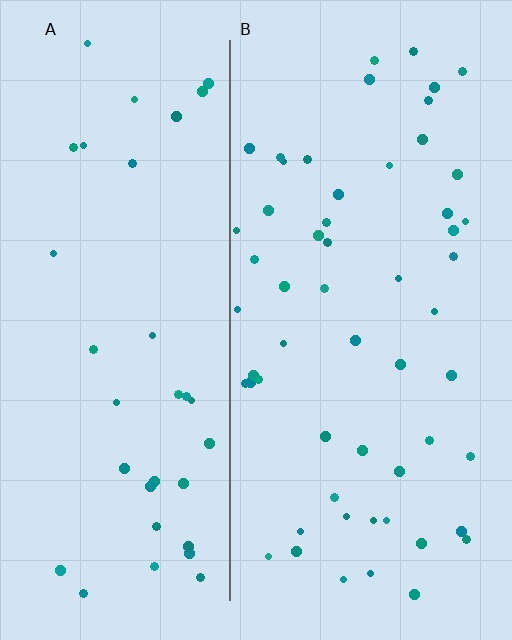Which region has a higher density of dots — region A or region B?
B (the right).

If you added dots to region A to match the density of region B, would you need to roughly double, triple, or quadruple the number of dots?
Approximately double.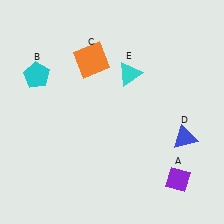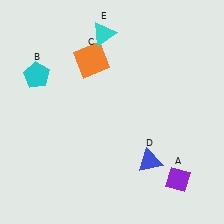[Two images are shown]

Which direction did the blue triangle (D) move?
The blue triangle (D) moved left.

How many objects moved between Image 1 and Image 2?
2 objects moved between the two images.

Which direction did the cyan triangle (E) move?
The cyan triangle (E) moved up.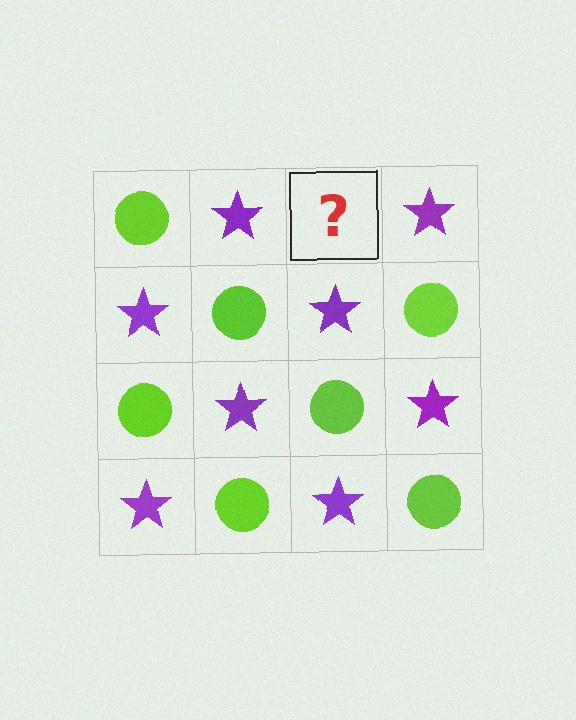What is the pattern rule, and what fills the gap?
The rule is that it alternates lime circle and purple star in a checkerboard pattern. The gap should be filled with a lime circle.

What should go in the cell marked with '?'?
The missing cell should contain a lime circle.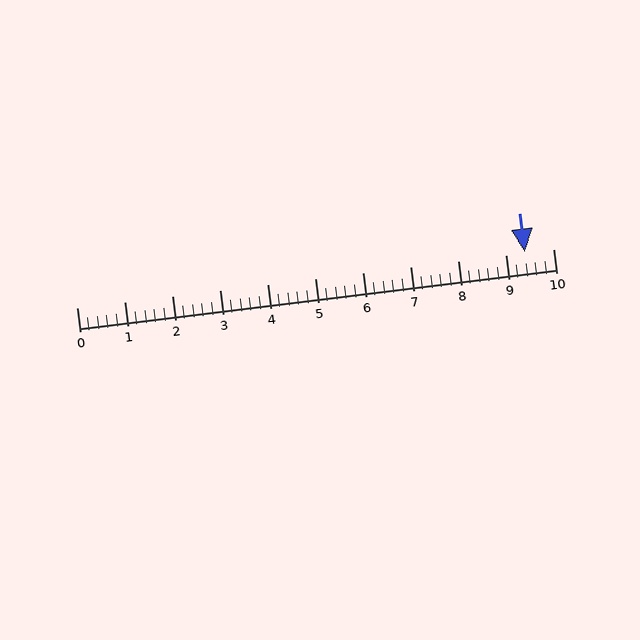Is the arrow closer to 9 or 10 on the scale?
The arrow is closer to 9.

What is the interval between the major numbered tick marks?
The major tick marks are spaced 1 units apart.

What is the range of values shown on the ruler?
The ruler shows values from 0 to 10.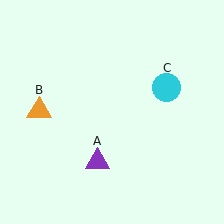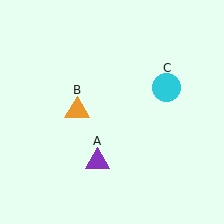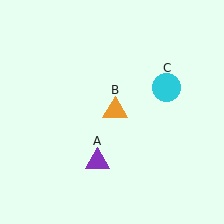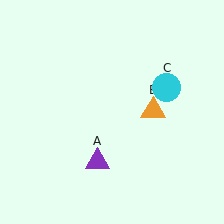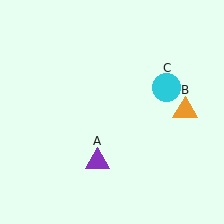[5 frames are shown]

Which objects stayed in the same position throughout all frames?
Purple triangle (object A) and cyan circle (object C) remained stationary.